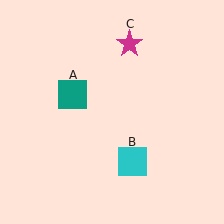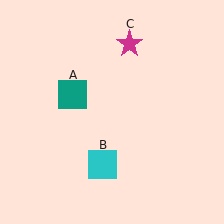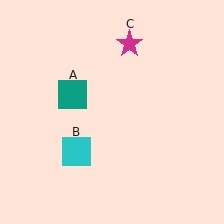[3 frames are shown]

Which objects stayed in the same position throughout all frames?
Teal square (object A) and magenta star (object C) remained stationary.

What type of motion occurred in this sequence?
The cyan square (object B) rotated clockwise around the center of the scene.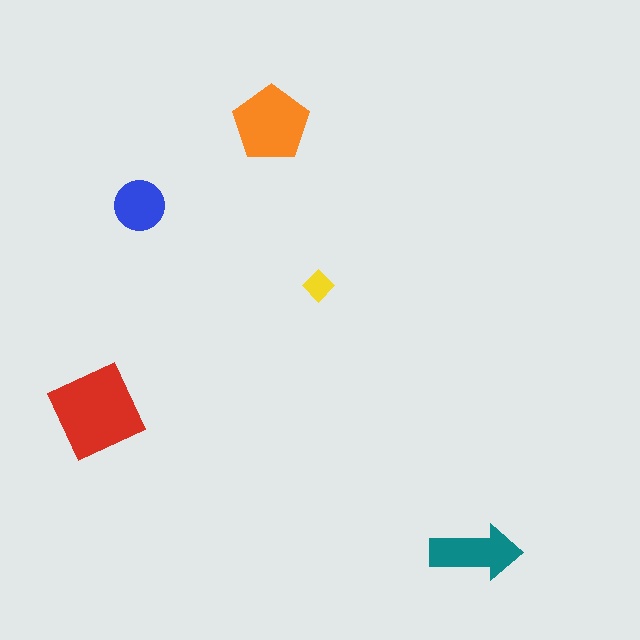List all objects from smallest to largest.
The yellow diamond, the blue circle, the teal arrow, the orange pentagon, the red square.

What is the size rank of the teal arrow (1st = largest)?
3rd.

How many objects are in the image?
There are 5 objects in the image.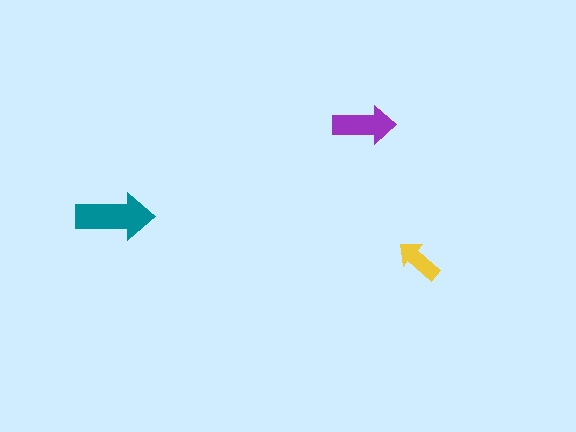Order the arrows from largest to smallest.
the teal one, the purple one, the yellow one.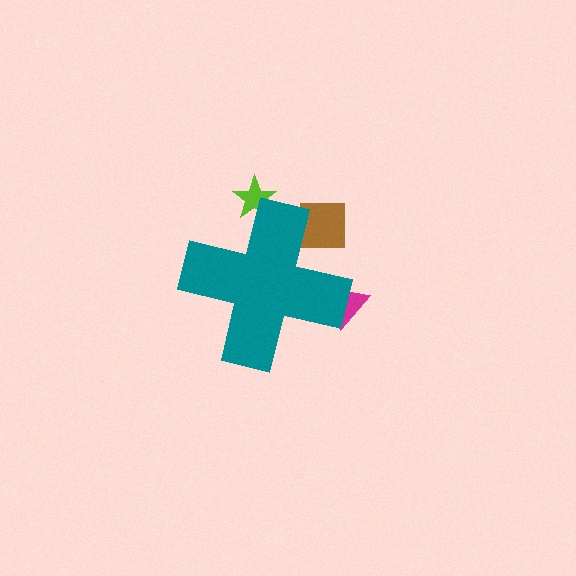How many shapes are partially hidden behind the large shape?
3 shapes are partially hidden.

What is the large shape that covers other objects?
A teal cross.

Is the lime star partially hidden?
Yes, the lime star is partially hidden behind the teal cross.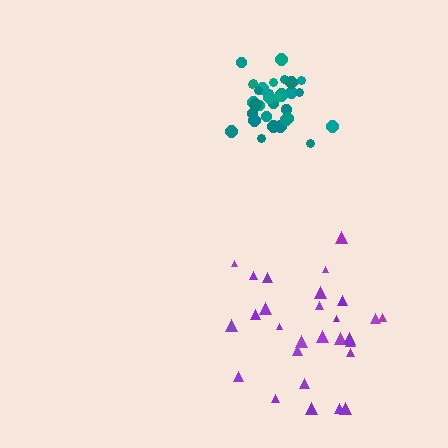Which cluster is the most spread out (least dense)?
Purple.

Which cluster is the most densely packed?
Teal.